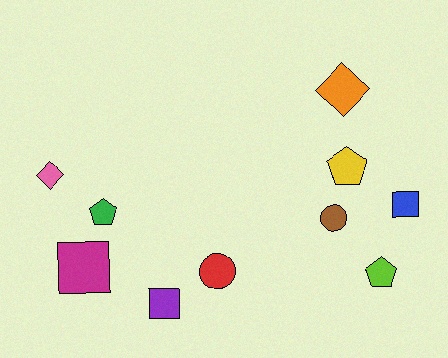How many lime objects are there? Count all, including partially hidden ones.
There is 1 lime object.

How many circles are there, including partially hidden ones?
There are 2 circles.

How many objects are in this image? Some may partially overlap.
There are 10 objects.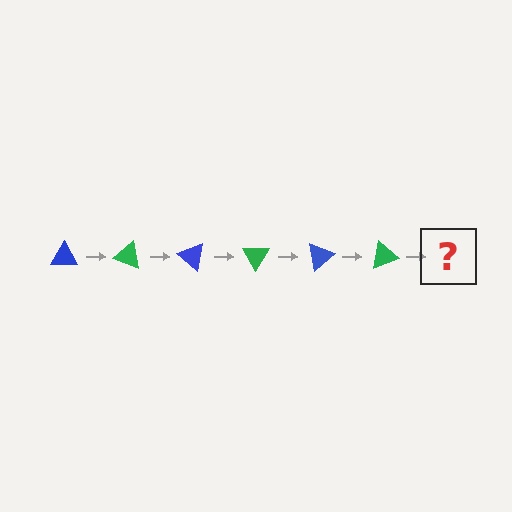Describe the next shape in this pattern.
It should be a blue triangle, rotated 120 degrees from the start.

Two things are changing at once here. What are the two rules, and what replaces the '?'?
The two rules are that it rotates 20 degrees each step and the color cycles through blue and green. The '?' should be a blue triangle, rotated 120 degrees from the start.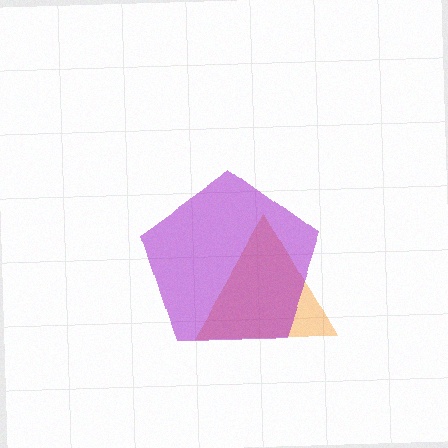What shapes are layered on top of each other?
The layered shapes are: an orange triangle, a purple pentagon.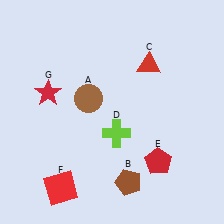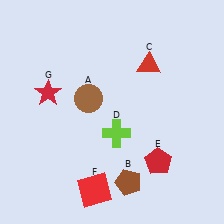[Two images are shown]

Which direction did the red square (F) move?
The red square (F) moved right.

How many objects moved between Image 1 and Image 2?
1 object moved between the two images.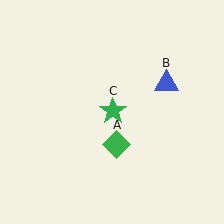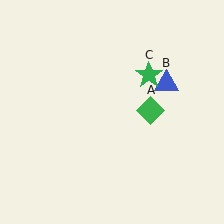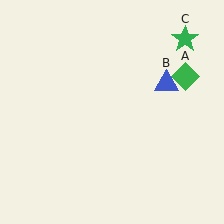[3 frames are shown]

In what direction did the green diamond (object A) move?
The green diamond (object A) moved up and to the right.